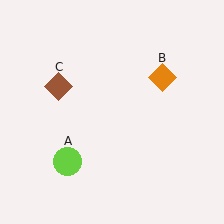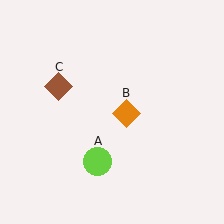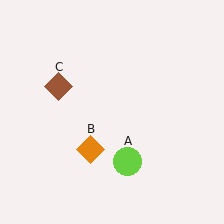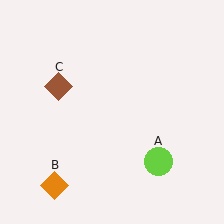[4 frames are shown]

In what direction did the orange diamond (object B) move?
The orange diamond (object B) moved down and to the left.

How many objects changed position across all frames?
2 objects changed position: lime circle (object A), orange diamond (object B).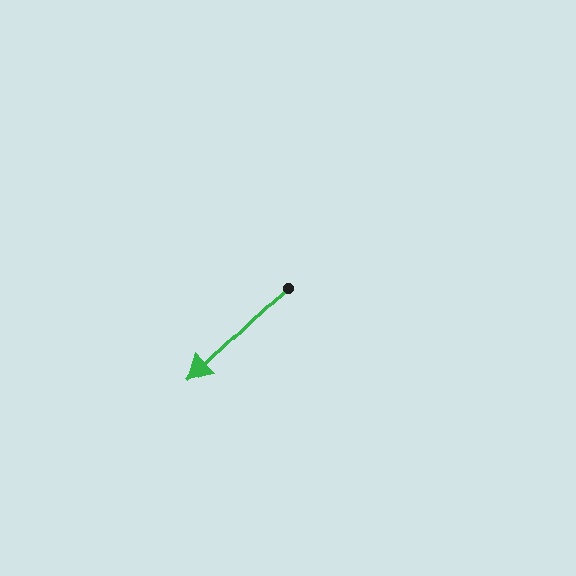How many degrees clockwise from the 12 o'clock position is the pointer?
Approximately 226 degrees.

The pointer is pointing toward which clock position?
Roughly 8 o'clock.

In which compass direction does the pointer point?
Southwest.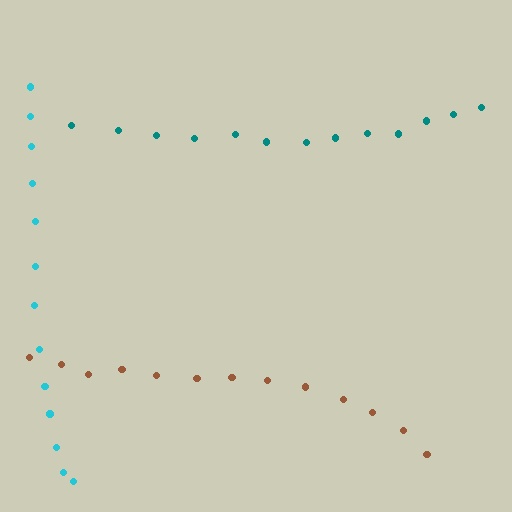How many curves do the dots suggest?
There are 3 distinct paths.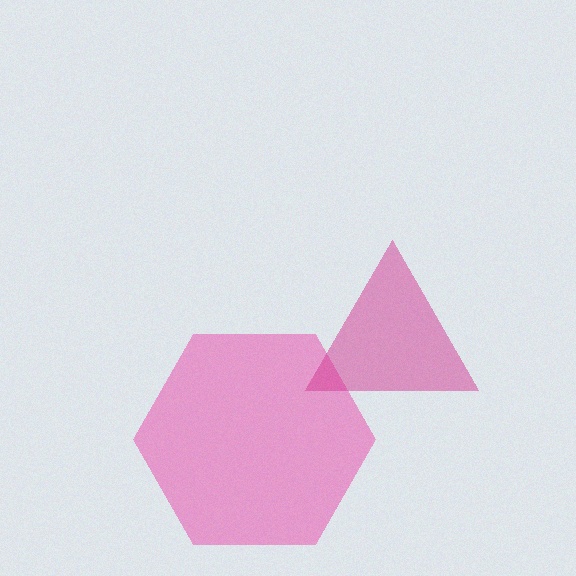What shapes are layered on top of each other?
The layered shapes are: a pink hexagon, a magenta triangle.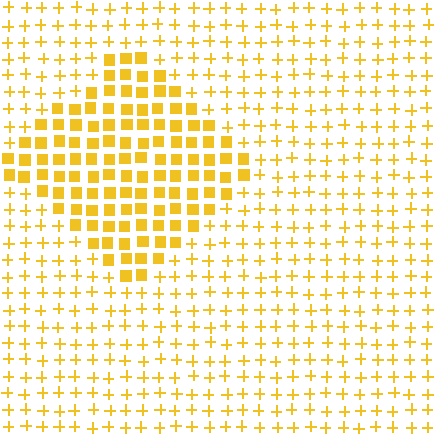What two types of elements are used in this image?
The image uses squares inside the diamond region and plus signs outside it.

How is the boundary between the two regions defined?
The boundary is defined by a change in element shape: squares inside vs. plus signs outside. All elements share the same color and spacing.